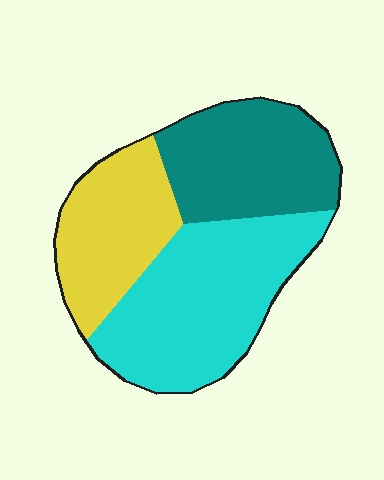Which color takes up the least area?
Yellow, at roughly 25%.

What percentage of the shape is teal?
Teal covers 31% of the shape.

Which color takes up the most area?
Cyan, at roughly 45%.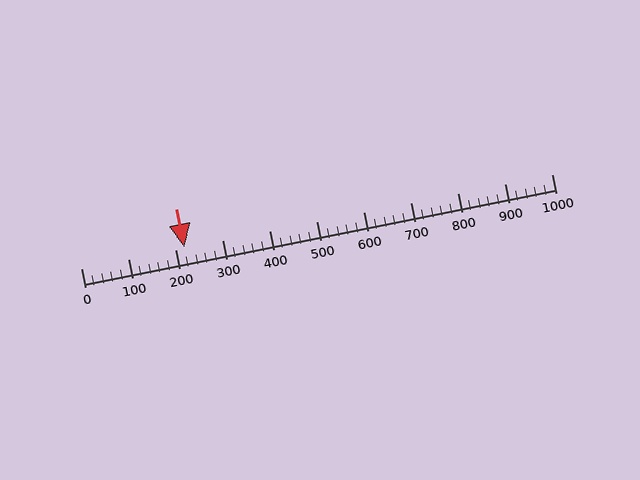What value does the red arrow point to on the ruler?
The red arrow points to approximately 220.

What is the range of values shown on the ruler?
The ruler shows values from 0 to 1000.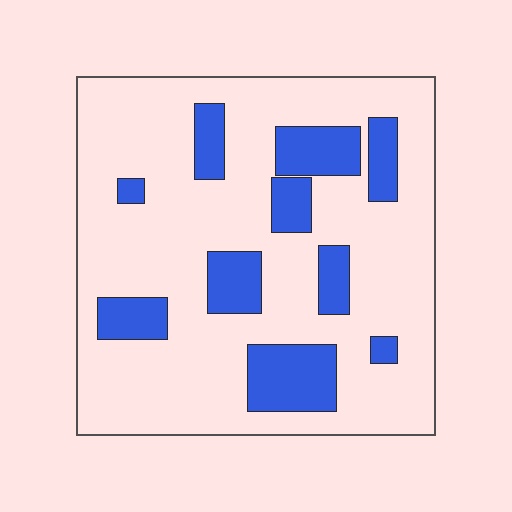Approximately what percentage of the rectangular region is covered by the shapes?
Approximately 20%.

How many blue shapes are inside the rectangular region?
10.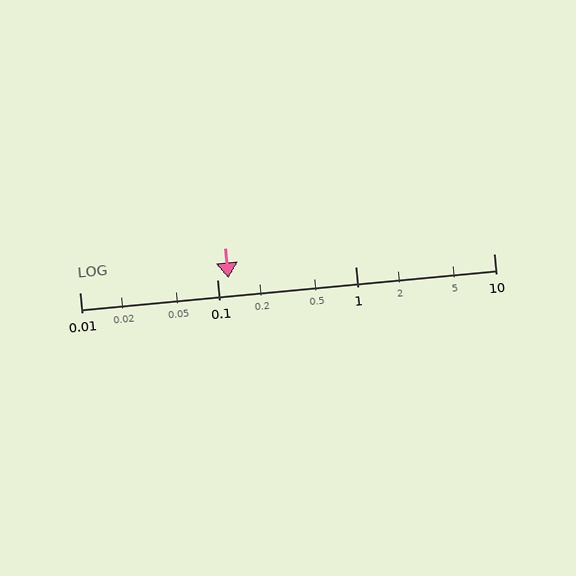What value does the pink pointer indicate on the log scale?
The pointer indicates approximately 0.12.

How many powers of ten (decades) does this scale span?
The scale spans 3 decades, from 0.01 to 10.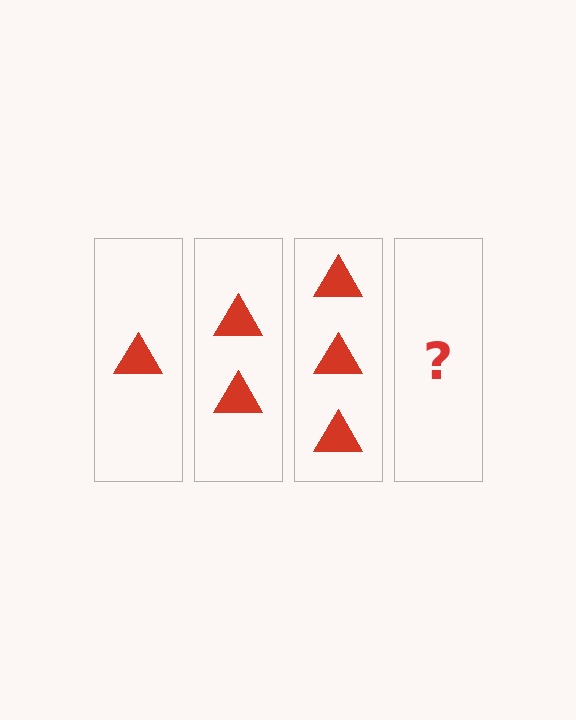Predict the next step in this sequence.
The next step is 4 triangles.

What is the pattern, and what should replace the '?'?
The pattern is that each step adds one more triangle. The '?' should be 4 triangles.